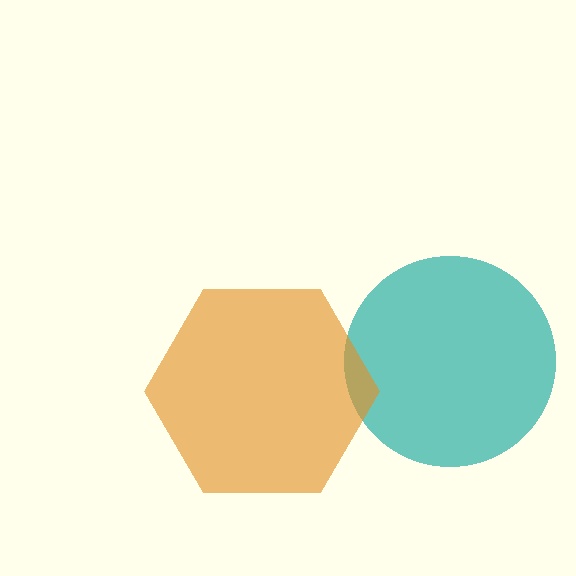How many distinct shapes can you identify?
There are 2 distinct shapes: a teal circle, an orange hexagon.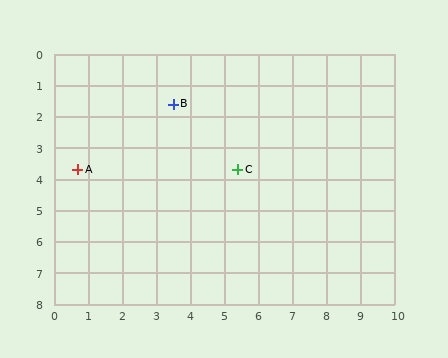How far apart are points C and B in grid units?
Points C and B are about 2.8 grid units apart.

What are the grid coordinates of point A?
Point A is at approximately (0.7, 3.7).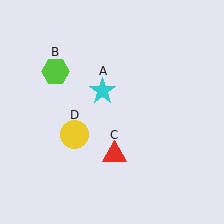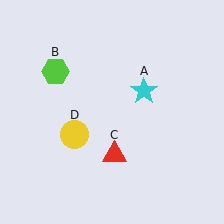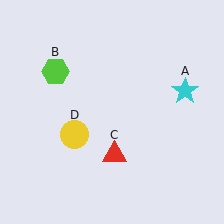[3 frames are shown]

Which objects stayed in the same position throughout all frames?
Lime hexagon (object B) and red triangle (object C) and yellow circle (object D) remained stationary.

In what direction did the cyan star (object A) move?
The cyan star (object A) moved right.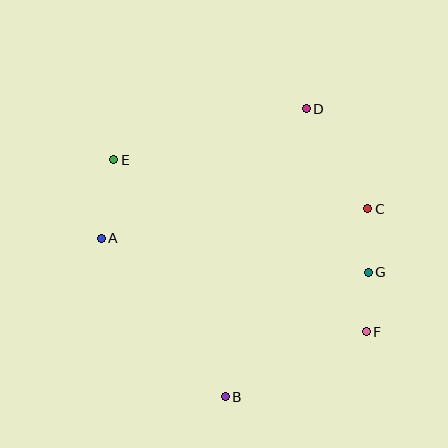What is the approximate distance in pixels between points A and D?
The distance between A and D is approximately 242 pixels.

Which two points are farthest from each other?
Points E and F are farthest from each other.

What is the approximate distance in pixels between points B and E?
The distance between B and E is approximately 262 pixels.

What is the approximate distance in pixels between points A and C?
The distance between A and C is approximately 268 pixels.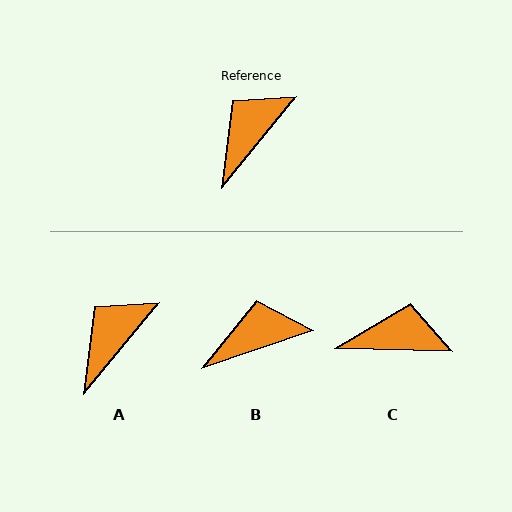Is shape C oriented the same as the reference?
No, it is off by about 52 degrees.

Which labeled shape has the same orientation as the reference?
A.